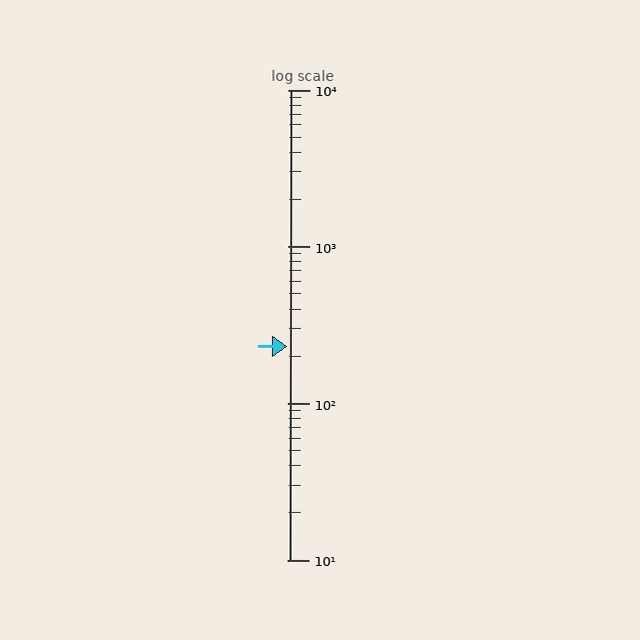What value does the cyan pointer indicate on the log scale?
The pointer indicates approximately 230.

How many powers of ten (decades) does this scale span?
The scale spans 3 decades, from 10 to 10000.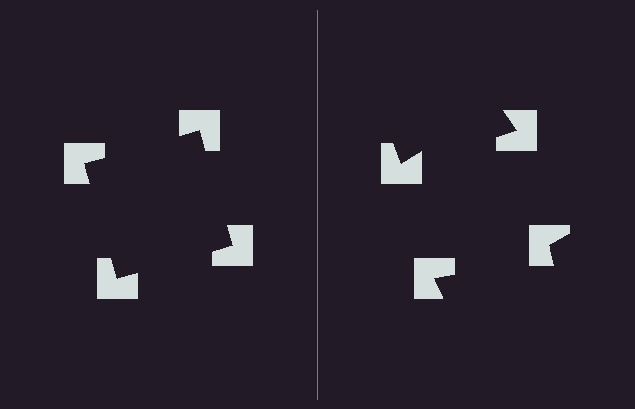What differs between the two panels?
The notched squares are positioned identically on both sides; only the wedge orientations differ. On the left they align to a square; on the right they are misaligned.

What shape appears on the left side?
An illusory square.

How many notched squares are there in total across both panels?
8 — 4 on each side.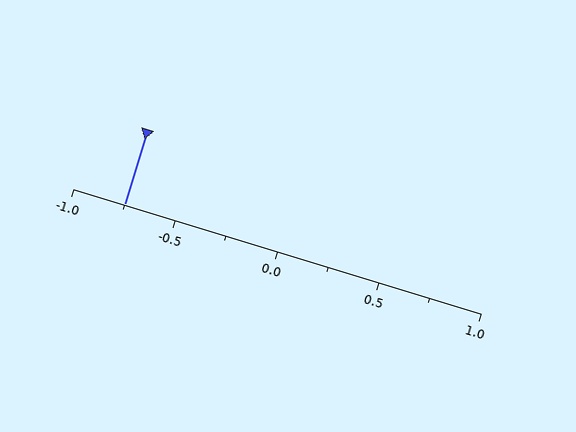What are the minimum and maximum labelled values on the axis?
The axis runs from -1.0 to 1.0.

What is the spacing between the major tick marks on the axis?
The major ticks are spaced 0.5 apart.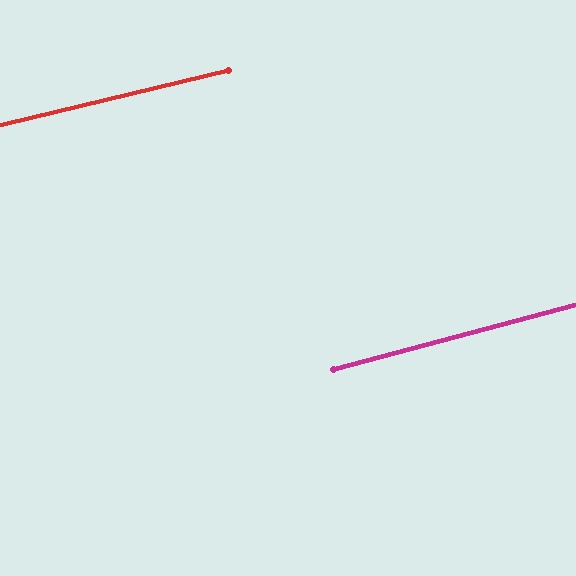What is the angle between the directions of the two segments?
Approximately 2 degrees.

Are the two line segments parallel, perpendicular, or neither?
Parallel — their directions differ by only 1.6°.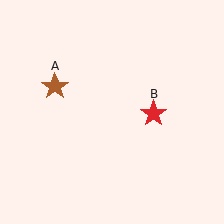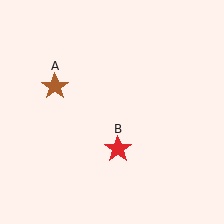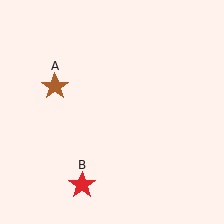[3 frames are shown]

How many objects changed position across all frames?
1 object changed position: red star (object B).